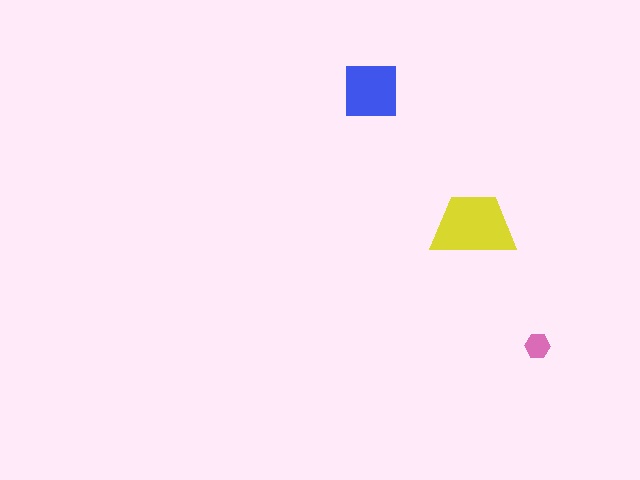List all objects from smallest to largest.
The pink hexagon, the blue square, the yellow trapezoid.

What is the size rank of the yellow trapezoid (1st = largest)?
1st.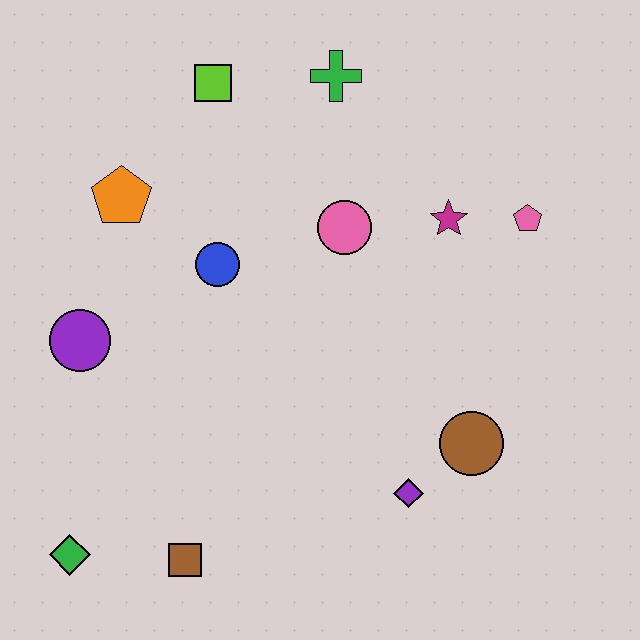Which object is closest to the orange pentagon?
The blue circle is closest to the orange pentagon.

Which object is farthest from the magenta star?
The green diamond is farthest from the magenta star.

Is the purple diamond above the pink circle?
No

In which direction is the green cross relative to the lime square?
The green cross is to the right of the lime square.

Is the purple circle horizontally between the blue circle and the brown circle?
No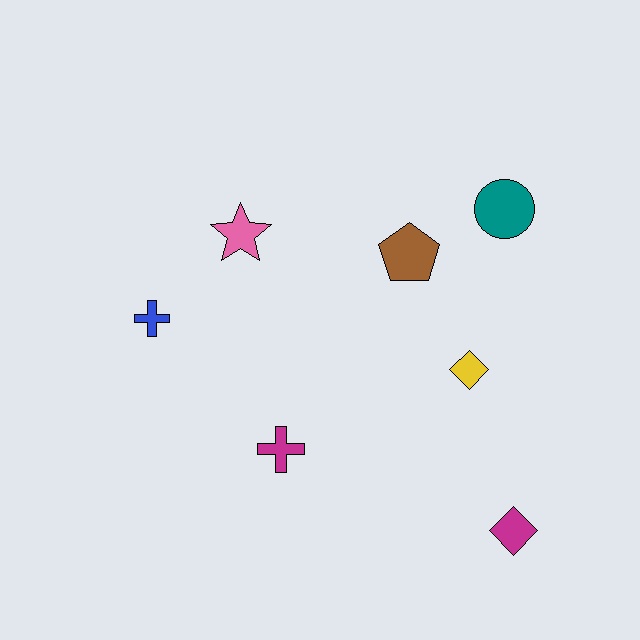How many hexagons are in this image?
There are no hexagons.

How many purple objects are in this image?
There are no purple objects.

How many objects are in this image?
There are 7 objects.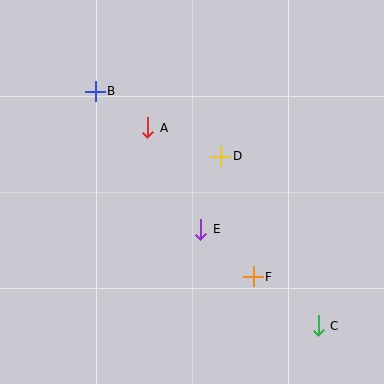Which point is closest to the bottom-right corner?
Point C is closest to the bottom-right corner.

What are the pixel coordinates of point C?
Point C is at (318, 326).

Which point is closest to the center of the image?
Point E at (201, 229) is closest to the center.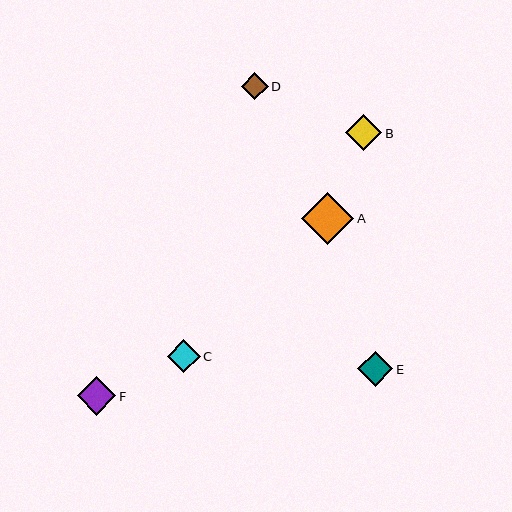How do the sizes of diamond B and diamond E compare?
Diamond B and diamond E are approximately the same size.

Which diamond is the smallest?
Diamond D is the smallest with a size of approximately 27 pixels.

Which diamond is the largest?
Diamond A is the largest with a size of approximately 52 pixels.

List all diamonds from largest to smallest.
From largest to smallest: A, F, B, E, C, D.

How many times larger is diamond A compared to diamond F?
Diamond A is approximately 1.4 times the size of diamond F.